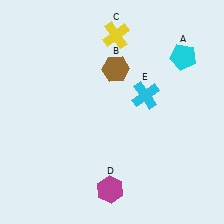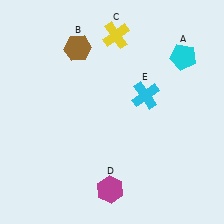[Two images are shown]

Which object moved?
The brown hexagon (B) moved left.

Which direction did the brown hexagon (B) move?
The brown hexagon (B) moved left.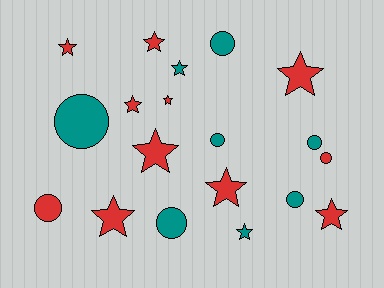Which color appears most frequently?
Red, with 11 objects.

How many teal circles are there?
There are 6 teal circles.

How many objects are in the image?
There are 19 objects.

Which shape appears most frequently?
Star, with 11 objects.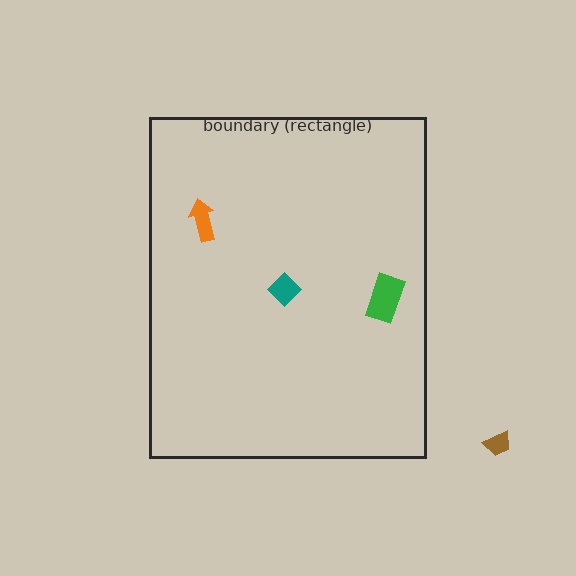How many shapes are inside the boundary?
3 inside, 1 outside.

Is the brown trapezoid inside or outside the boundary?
Outside.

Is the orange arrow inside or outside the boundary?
Inside.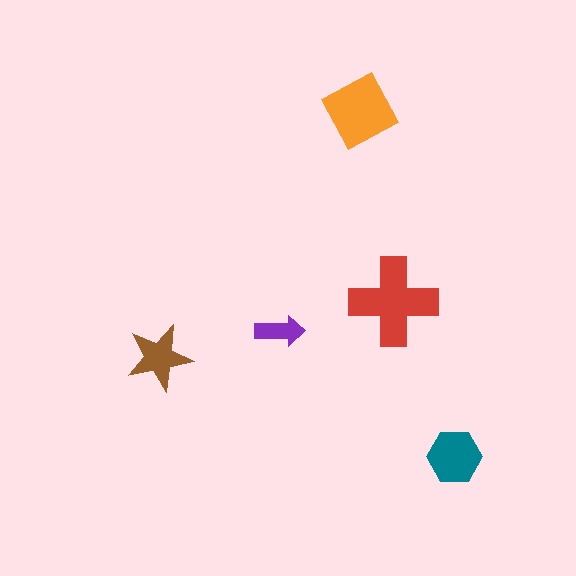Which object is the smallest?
The purple arrow.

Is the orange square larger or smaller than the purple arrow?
Larger.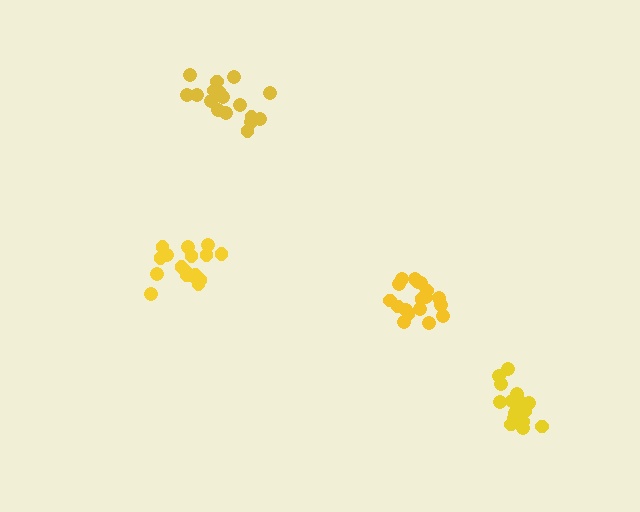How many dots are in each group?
Group 1: 17 dots, Group 2: 18 dots, Group 3: 18 dots, Group 4: 17 dots (70 total).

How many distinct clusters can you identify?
There are 4 distinct clusters.